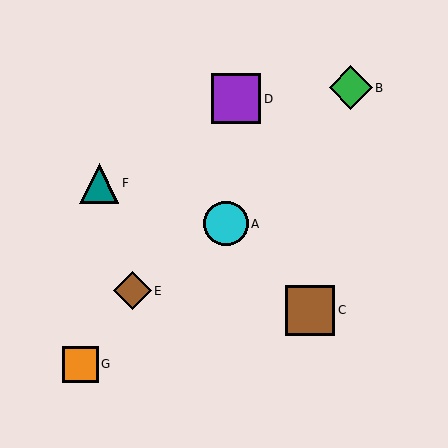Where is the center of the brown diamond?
The center of the brown diamond is at (132, 291).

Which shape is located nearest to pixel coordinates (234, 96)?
The purple square (labeled D) at (236, 99) is nearest to that location.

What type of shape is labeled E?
Shape E is a brown diamond.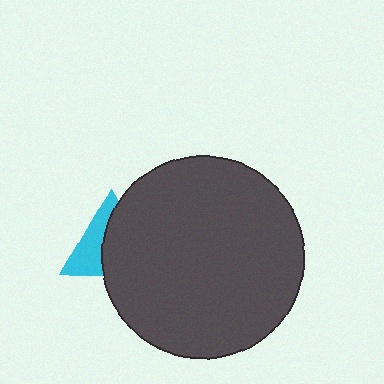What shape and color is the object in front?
The object in front is a dark gray circle.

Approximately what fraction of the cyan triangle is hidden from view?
Roughly 57% of the cyan triangle is hidden behind the dark gray circle.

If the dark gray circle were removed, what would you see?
You would see the complete cyan triangle.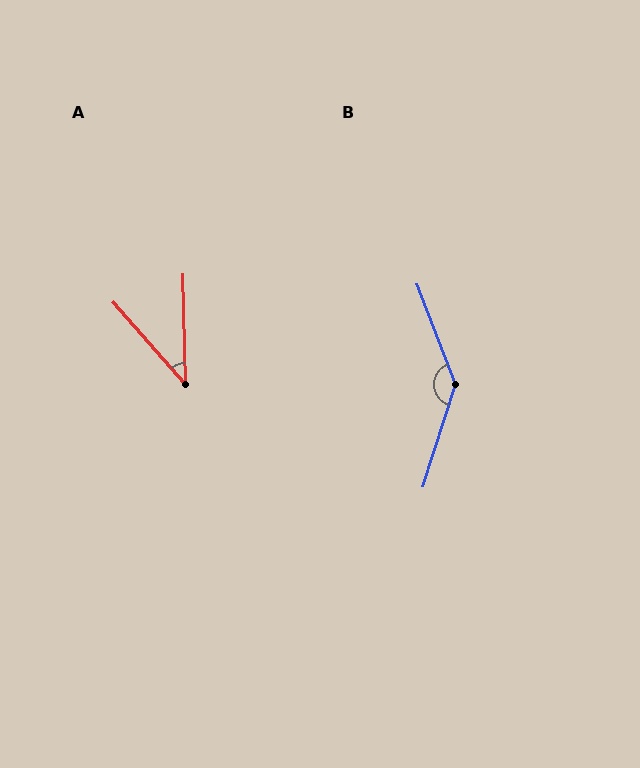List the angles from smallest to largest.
A (40°), B (141°).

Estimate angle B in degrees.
Approximately 141 degrees.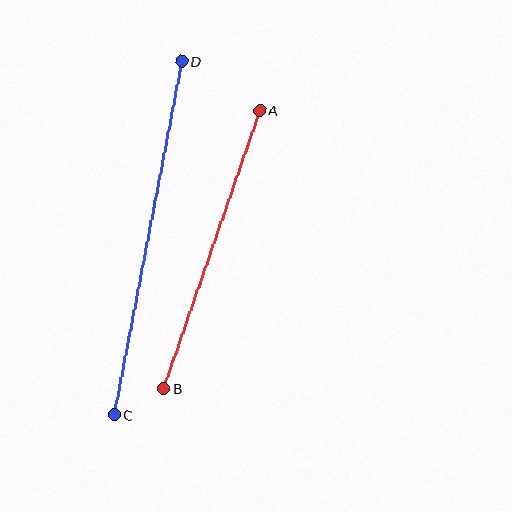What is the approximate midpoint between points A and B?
The midpoint is at approximately (212, 249) pixels.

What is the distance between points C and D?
The distance is approximately 360 pixels.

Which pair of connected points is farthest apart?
Points C and D are farthest apart.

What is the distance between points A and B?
The distance is approximately 294 pixels.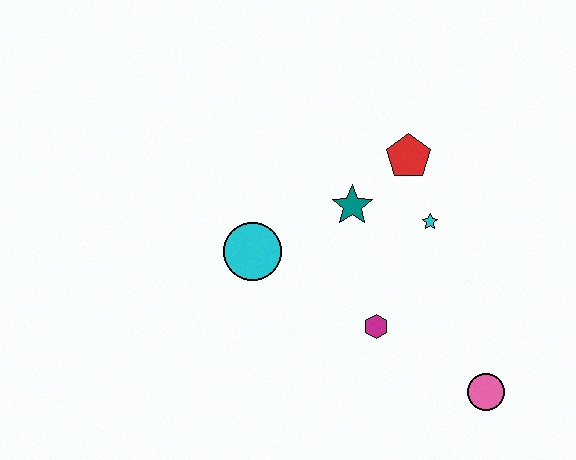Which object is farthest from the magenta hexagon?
The red pentagon is farthest from the magenta hexagon.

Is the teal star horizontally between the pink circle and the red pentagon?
No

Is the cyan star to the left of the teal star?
No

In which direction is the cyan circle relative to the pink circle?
The cyan circle is to the left of the pink circle.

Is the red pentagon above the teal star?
Yes